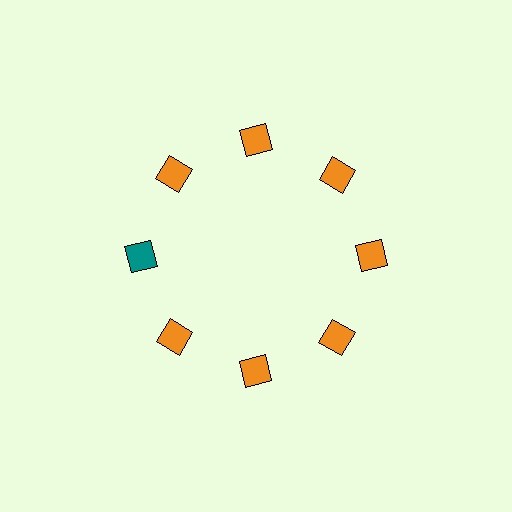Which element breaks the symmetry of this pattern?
The teal diamond at roughly the 9 o'clock position breaks the symmetry. All other shapes are orange diamonds.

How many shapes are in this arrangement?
There are 8 shapes arranged in a ring pattern.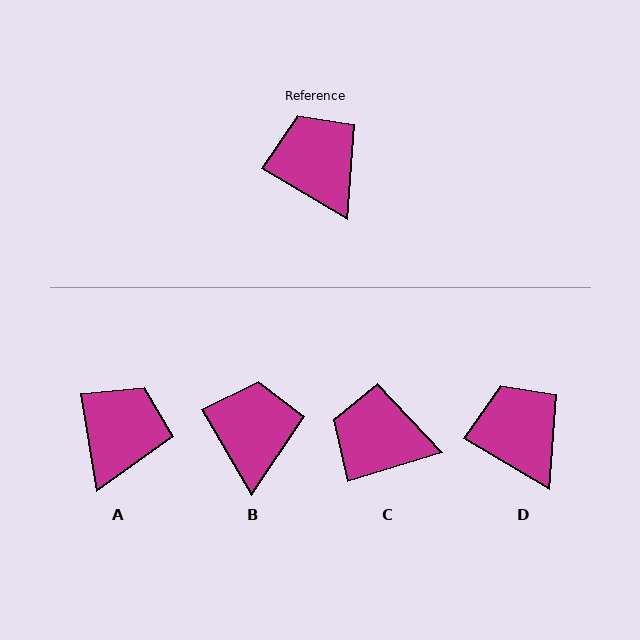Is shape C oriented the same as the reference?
No, it is off by about 48 degrees.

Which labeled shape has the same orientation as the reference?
D.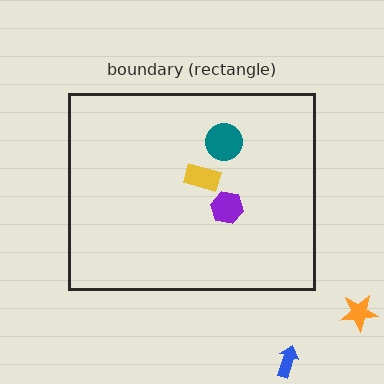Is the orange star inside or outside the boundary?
Outside.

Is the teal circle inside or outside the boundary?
Inside.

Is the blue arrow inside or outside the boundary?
Outside.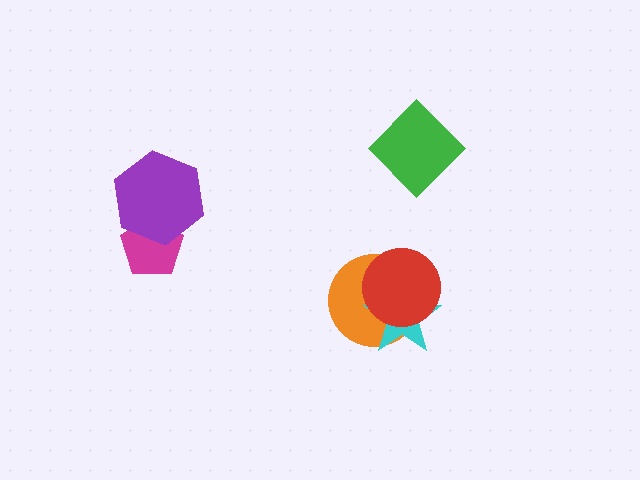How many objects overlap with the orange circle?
2 objects overlap with the orange circle.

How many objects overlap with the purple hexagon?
1 object overlaps with the purple hexagon.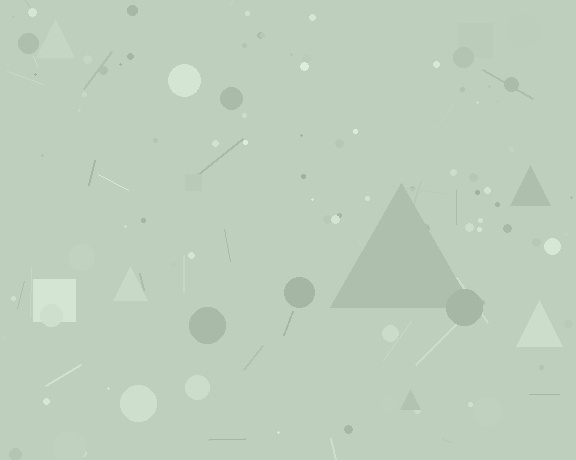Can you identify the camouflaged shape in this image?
The camouflaged shape is a triangle.